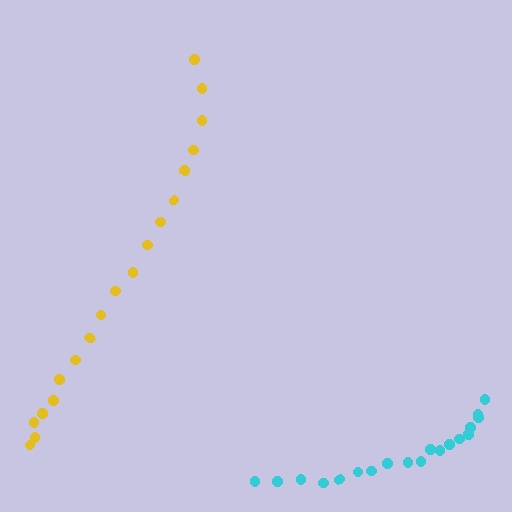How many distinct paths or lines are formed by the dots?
There are 2 distinct paths.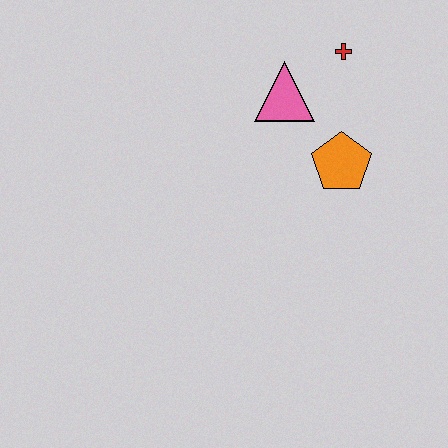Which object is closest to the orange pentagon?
The pink triangle is closest to the orange pentagon.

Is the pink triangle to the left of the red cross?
Yes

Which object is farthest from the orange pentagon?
The red cross is farthest from the orange pentagon.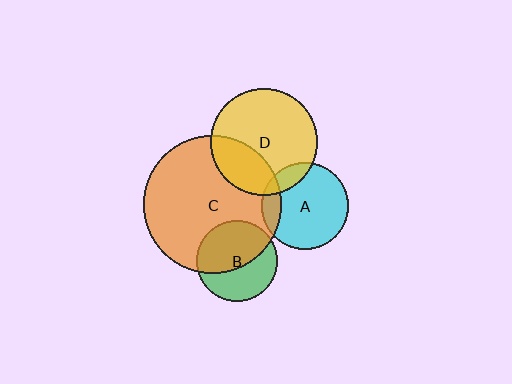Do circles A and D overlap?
Yes.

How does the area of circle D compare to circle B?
Approximately 1.8 times.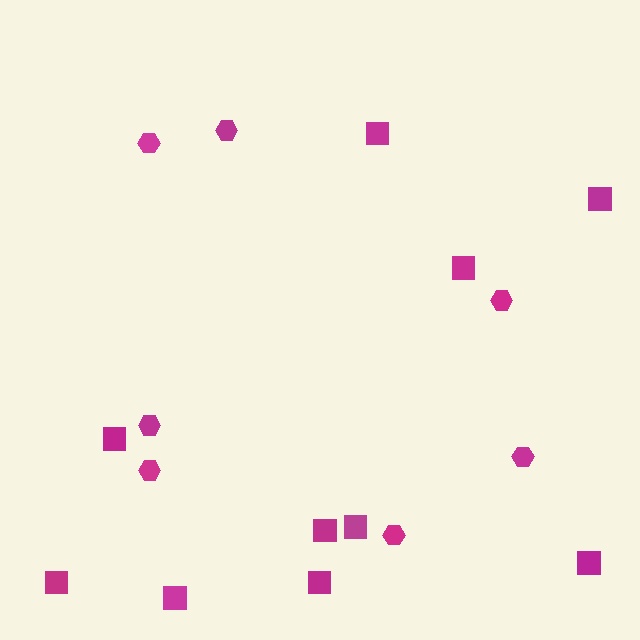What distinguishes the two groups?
There are 2 groups: one group of squares (10) and one group of hexagons (7).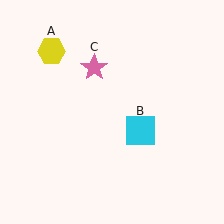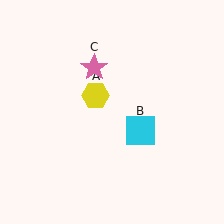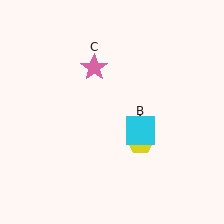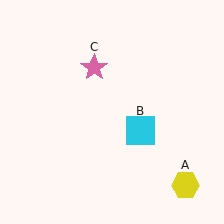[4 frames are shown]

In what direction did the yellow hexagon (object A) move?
The yellow hexagon (object A) moved down and to the right.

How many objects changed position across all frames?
1 object changed position: yellow hexagon (object A).